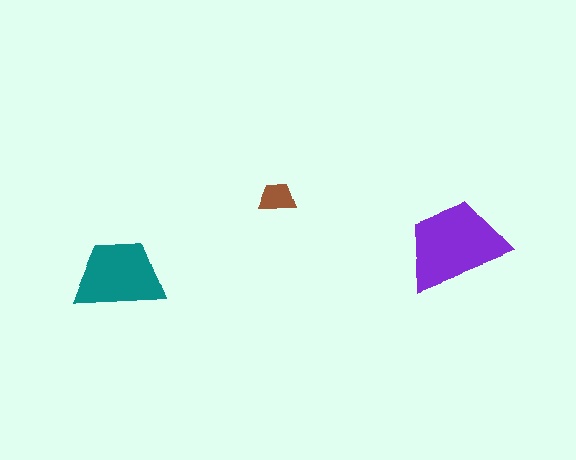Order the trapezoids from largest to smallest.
the purple one, the teal one, the brown one.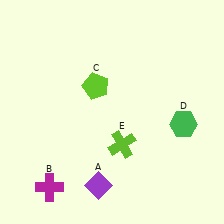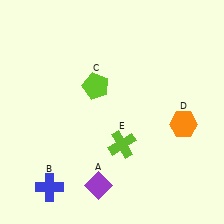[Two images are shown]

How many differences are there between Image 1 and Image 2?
There are 2 differences between the two images.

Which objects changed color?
B changed from magenta to blue. D changed from green to orange.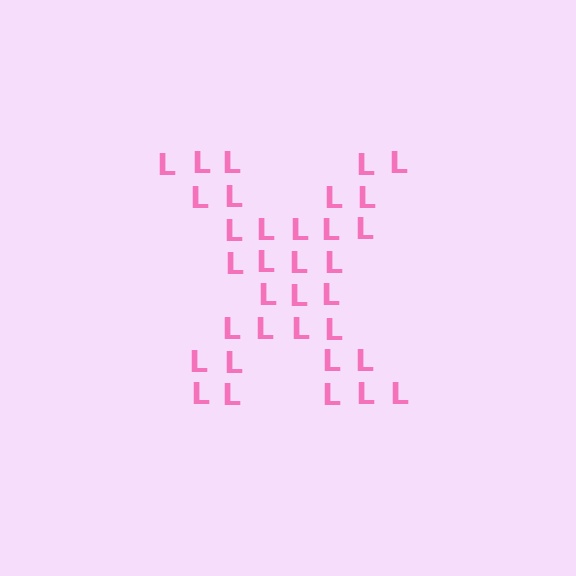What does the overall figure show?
The overall figure shows the letter X.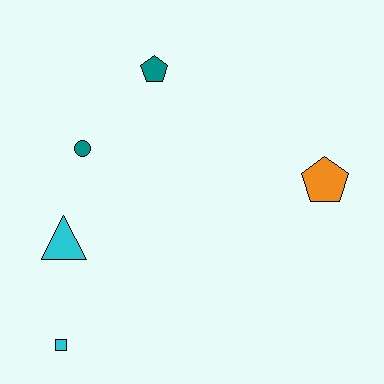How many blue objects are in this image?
There are no blue objects.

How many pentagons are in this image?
There are 2 pentagons.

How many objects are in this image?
There are 5 objects.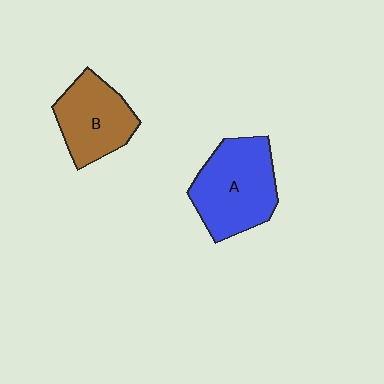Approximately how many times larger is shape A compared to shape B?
Approximately 1.3 times.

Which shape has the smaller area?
Shape B (brown).